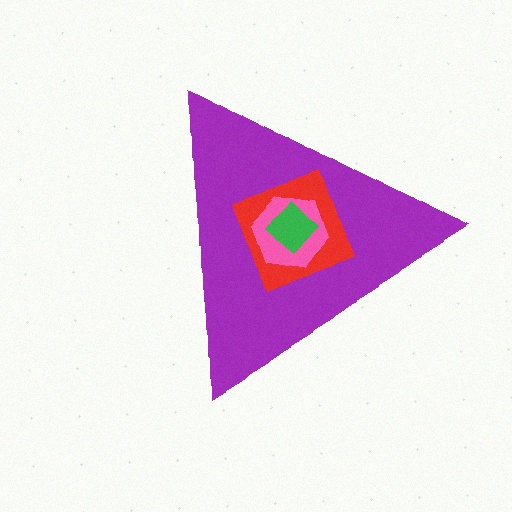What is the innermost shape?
The green diamond.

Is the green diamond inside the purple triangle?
Yes.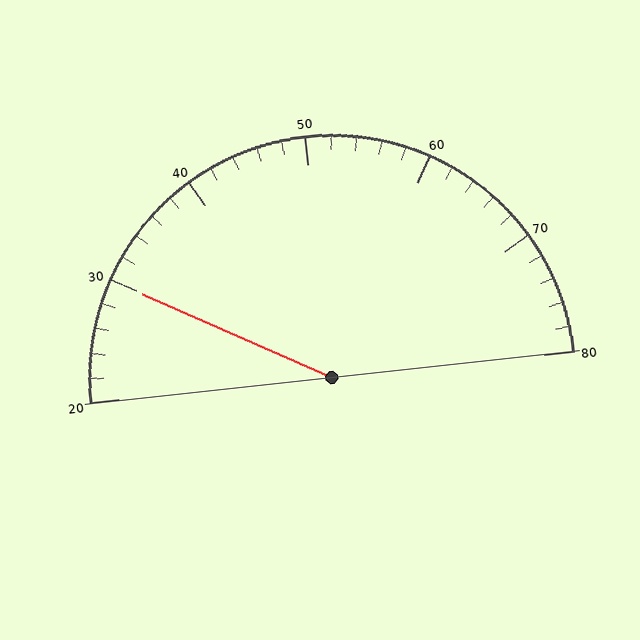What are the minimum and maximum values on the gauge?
The gauge ranges from 20 to 80.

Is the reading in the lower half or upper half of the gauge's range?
The reading is in the lower half of the range (20 to 80).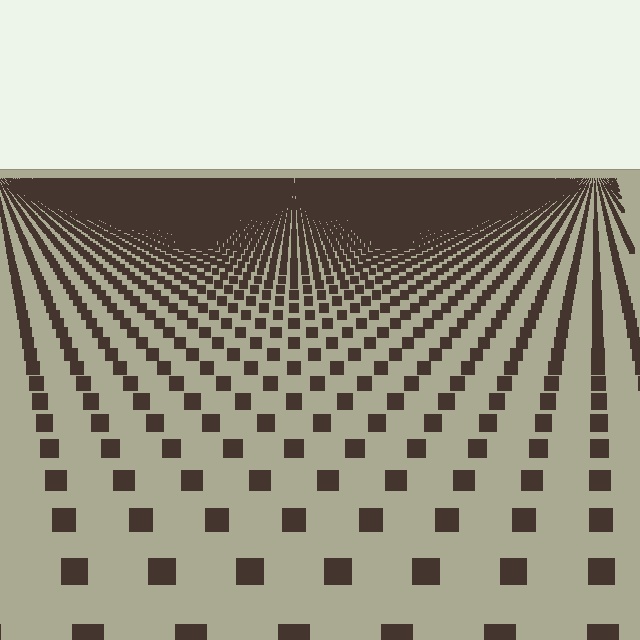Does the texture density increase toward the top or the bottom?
Density increases toward the top.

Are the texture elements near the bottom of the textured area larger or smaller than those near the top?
Larger. Near the bottom, elements are closer to the viewer and appear at a bigger on-screen size.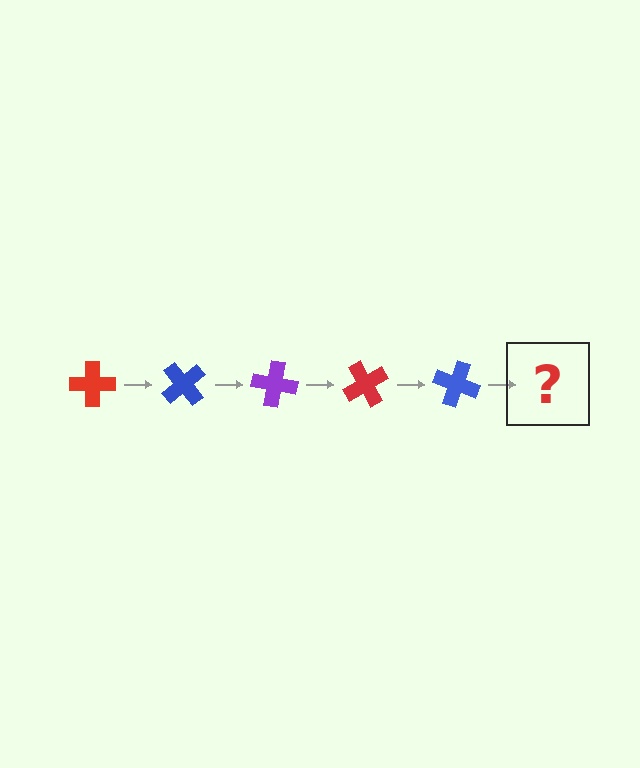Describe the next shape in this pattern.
It should be a purple cross, rotated 250 degrees from the start.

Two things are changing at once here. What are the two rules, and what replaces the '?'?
The two rules are that it rotates 50 degrees each step and the color cycles through red, blue, and purple. The '?' should be a purple cross, rotated 250 degrees from the start.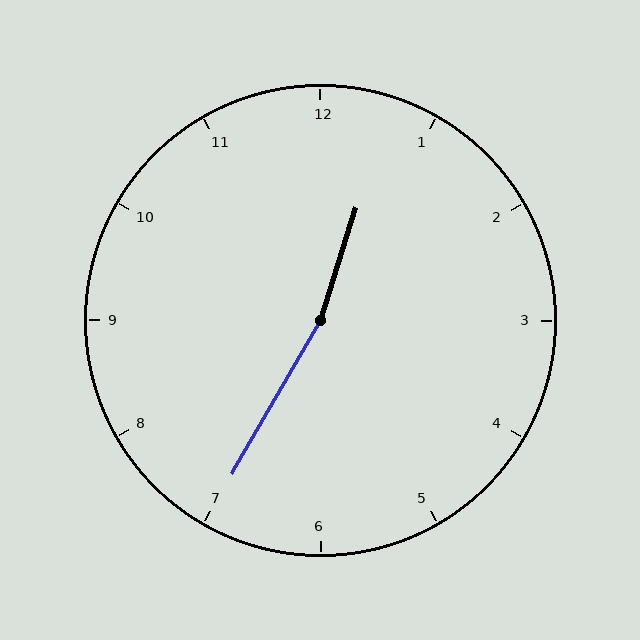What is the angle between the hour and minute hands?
Approximately 168 degrees.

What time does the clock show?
12:35.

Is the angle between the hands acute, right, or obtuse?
It is obtuse.